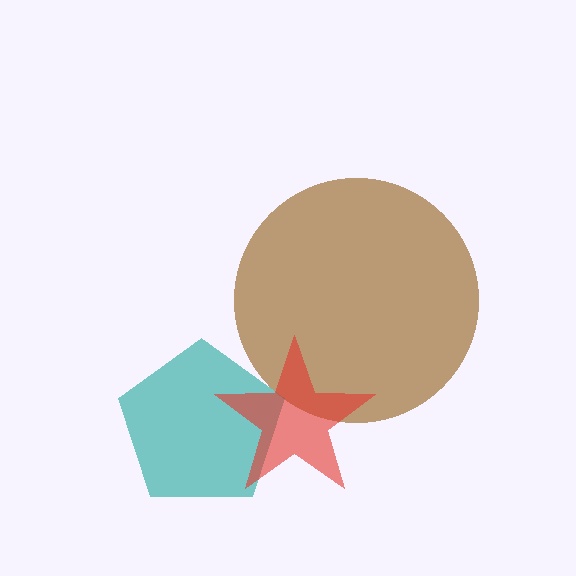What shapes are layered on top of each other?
The layered shapes are: a brown circle, a teal pentagon, a red star.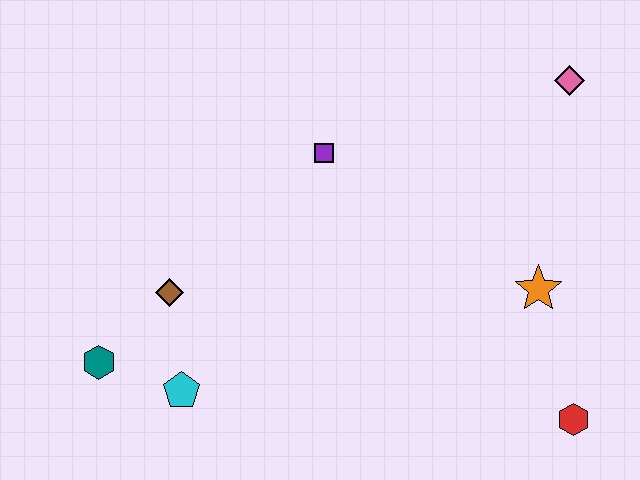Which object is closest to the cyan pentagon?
The teal hexagon is closest to the cyan pentagon.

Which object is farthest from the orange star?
The teal hexagon is farthest from the orange star.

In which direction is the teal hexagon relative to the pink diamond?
The teal hexagon is to the left of the pink diamond.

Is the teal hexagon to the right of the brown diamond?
No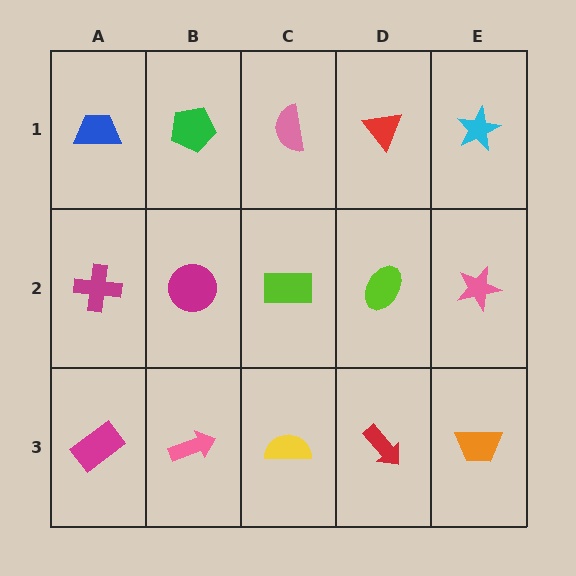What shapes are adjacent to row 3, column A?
A magenta cross (row 2, column A), a pink arrow (row 3, column B).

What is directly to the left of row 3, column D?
A yellow semicircle.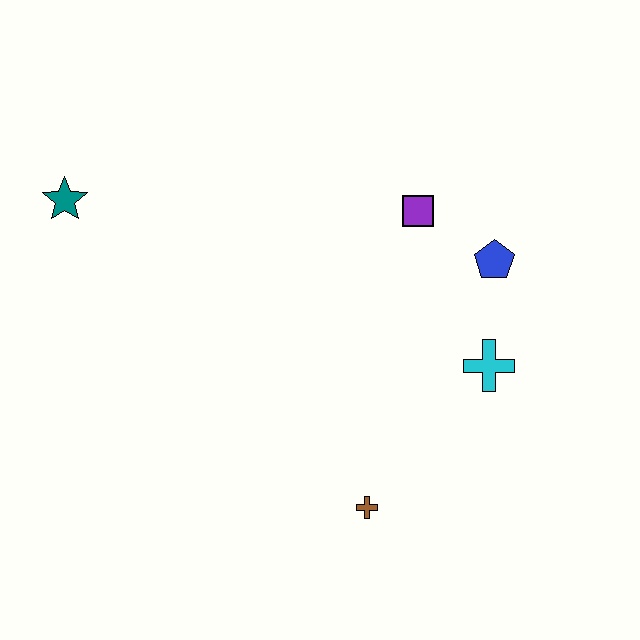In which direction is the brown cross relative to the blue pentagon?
The brown cross is below the blue pentagon.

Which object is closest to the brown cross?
The cyan cross is closest to the brown cross.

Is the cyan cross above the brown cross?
Yes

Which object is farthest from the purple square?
The teal star is farthest from the purple square.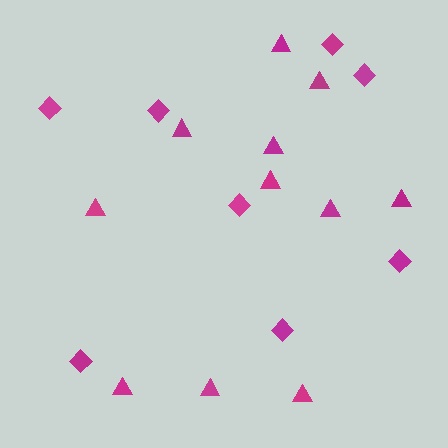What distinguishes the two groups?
There are 2 groups: one group of diamonds (8) and one group of triangles (11).